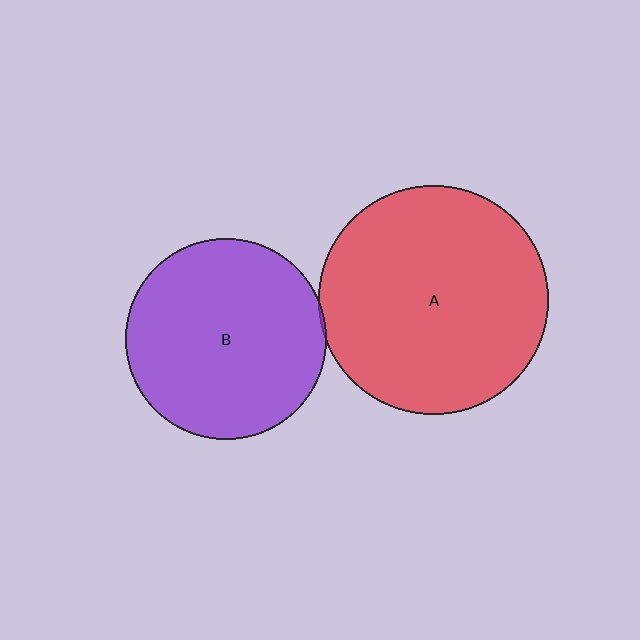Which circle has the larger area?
Circle A (red).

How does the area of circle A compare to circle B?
Approximately 1.3 times.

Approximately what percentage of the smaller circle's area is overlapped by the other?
Approximately 5%.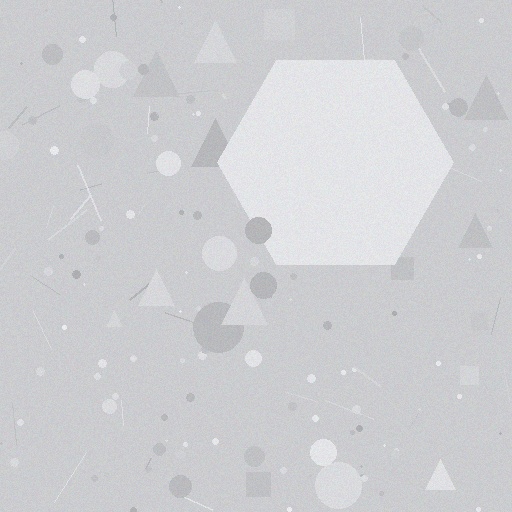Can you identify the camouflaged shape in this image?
The camouflaged shape is a hexagon.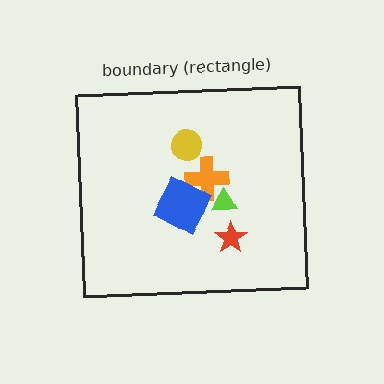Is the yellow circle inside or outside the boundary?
Inside.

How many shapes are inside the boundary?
5 inside, 0 outside.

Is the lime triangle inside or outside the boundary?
Inside.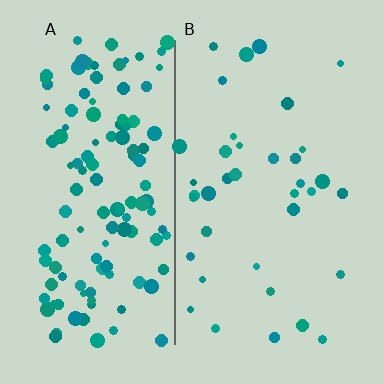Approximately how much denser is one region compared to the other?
Approximately 3.3× — region A over region B.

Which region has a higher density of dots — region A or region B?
A (the left).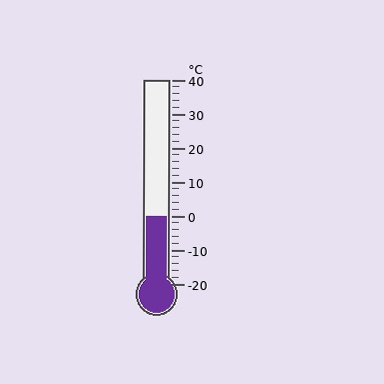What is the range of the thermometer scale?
The thermometer scale ranges from -20°C to 40°C.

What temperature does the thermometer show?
The thermometer shows approximately 0°C.